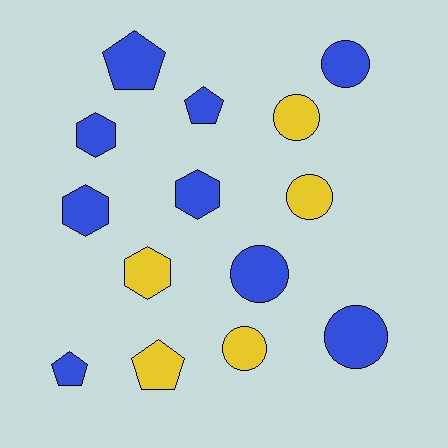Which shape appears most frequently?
Circle, with 6 objects.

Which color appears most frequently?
Blue, with 9 objects.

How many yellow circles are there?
There are 3 yellow circles.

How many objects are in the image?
There are 14 objects.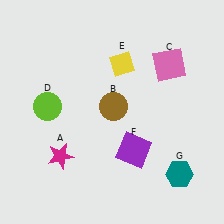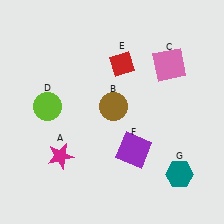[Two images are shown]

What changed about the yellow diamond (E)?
In Image 1, E is yellow. In Image 2, it changed to red.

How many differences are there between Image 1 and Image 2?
There is 1 difference between the two images.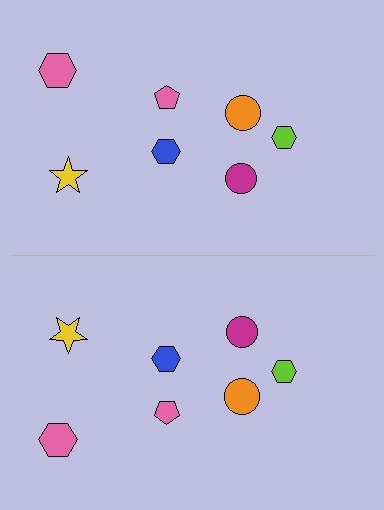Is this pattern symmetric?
Yes, this pattern has bilateral (reflection) symmetry.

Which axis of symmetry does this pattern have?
The pattern has a horizontal axis of symmetry running through the center of the image.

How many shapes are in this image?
There are 14 shapes in this image.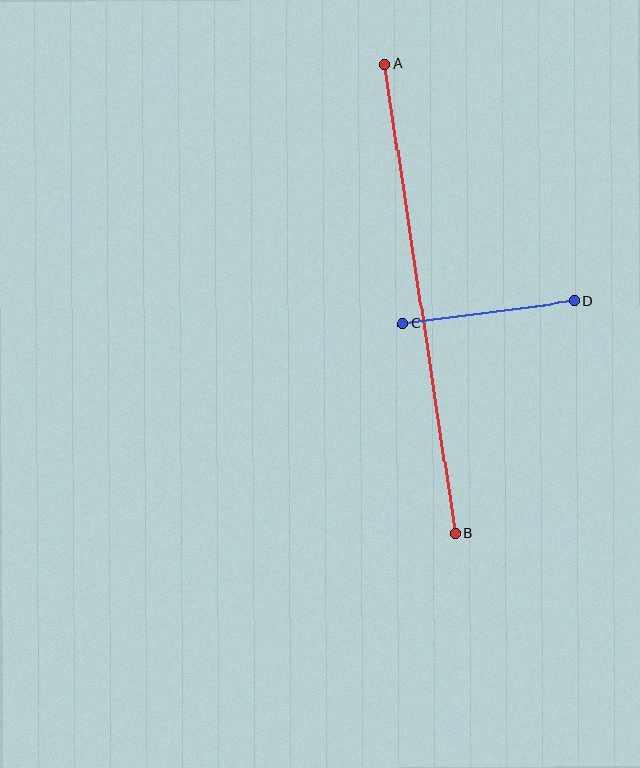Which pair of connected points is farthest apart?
Points A and B are farthest apart.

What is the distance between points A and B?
The distance is approximately 475 pixels.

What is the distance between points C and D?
The distance is approximately 174 pixels.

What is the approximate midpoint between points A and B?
The midpoint is at approximately (420, 299) pixels.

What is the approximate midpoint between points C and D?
The midpoint is at approximately (489, 313) pixels.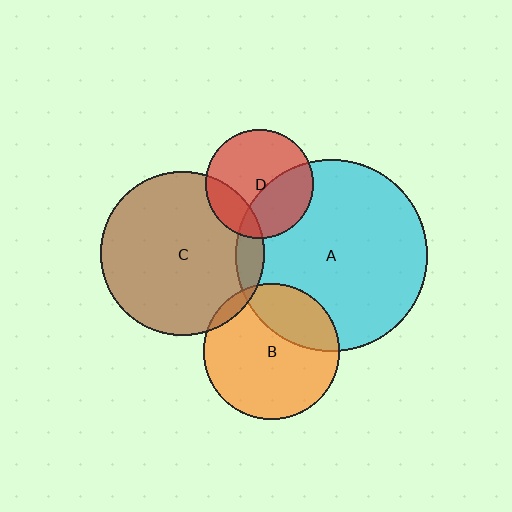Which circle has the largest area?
Circle A (cyan).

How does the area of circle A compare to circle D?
Approximately 3.1 times.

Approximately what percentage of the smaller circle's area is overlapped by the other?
Approximately 20%.